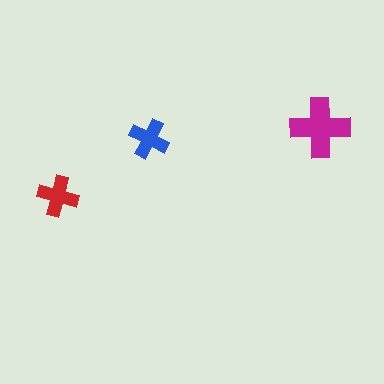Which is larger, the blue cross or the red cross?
The red one.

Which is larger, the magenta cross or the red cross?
The magenta one.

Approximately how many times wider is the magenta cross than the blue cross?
About 1.5 times wider.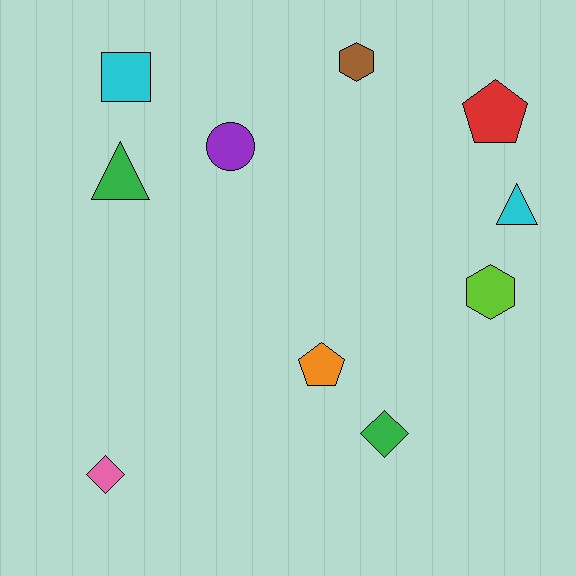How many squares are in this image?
There is 1 square.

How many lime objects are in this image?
There is 1 lime object.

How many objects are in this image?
There are 10 objects.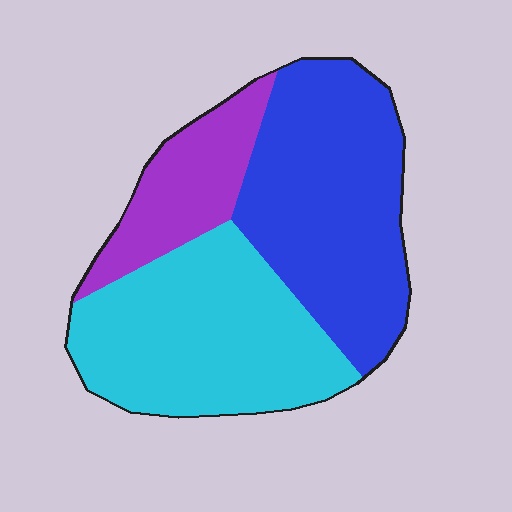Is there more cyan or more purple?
Cyan.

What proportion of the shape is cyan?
Cyan covers roughly 40% of the shape.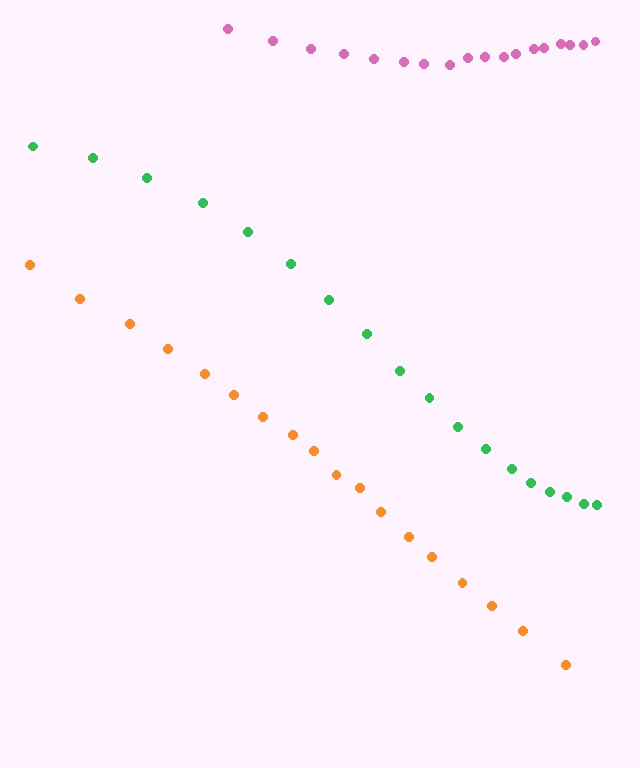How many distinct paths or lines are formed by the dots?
There are 3 distinct paths.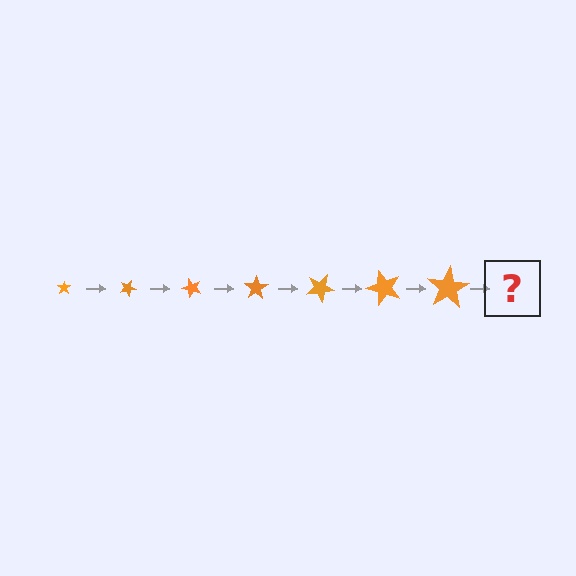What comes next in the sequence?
The next element should be a star, larger than the previous one and rotated 175 degrees from the start.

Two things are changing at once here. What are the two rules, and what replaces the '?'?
The two rules are that the star grows larger each step and it rotates 25 degrees each step. The '?' should be a star, larger than the previous one and rotated 175 degrees from the start.